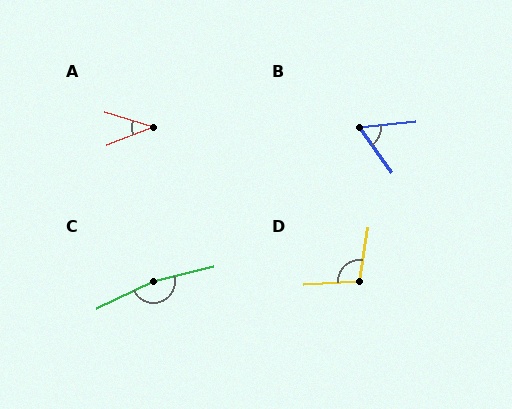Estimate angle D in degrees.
Approximately 102 degrees.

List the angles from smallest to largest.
A (38°), B (60°), D (102°), C (169°).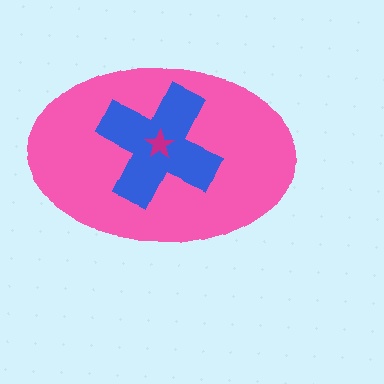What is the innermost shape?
The magenta star.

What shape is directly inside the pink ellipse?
The blue cross.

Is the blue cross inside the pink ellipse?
Yes.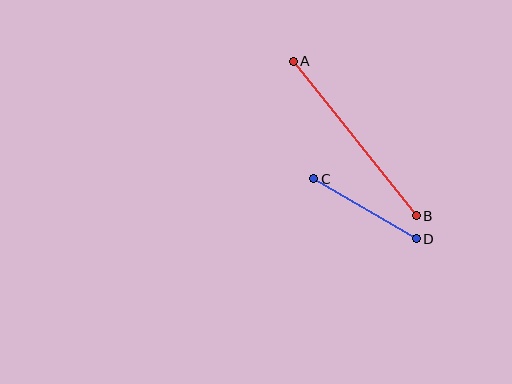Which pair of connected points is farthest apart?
Points A and B are farthest apart.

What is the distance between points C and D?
The distance is approximately 119 pixels.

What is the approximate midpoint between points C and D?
The midpoint is at approximately (365, 209) pixels.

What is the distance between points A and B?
The distance is approximately 198 pixels.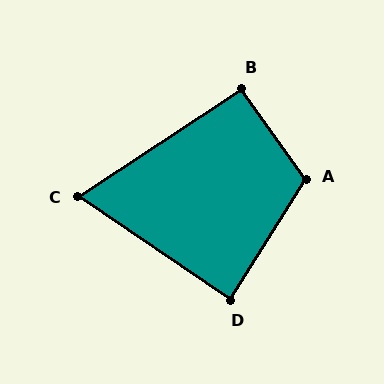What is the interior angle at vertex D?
Approximately 88 degrees (approximately right).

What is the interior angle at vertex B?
Approximately 92 degrees (approximately right).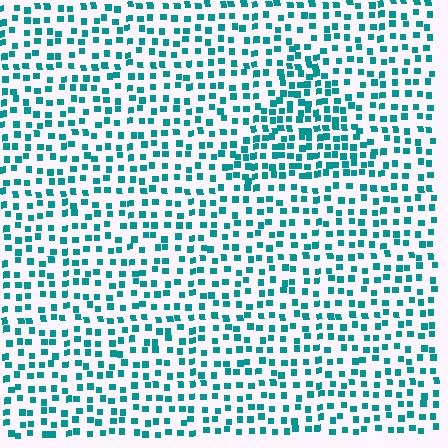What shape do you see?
I see a triangle.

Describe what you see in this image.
The image contains small teal elements arranged at two different densities. A triangle-shaped region is visible where the elements are more densely packed than the surrounding area.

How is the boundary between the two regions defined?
The boundary is defined by a change in element density (approximately 1.6x ratio). All elements are the same color, size, and shape.